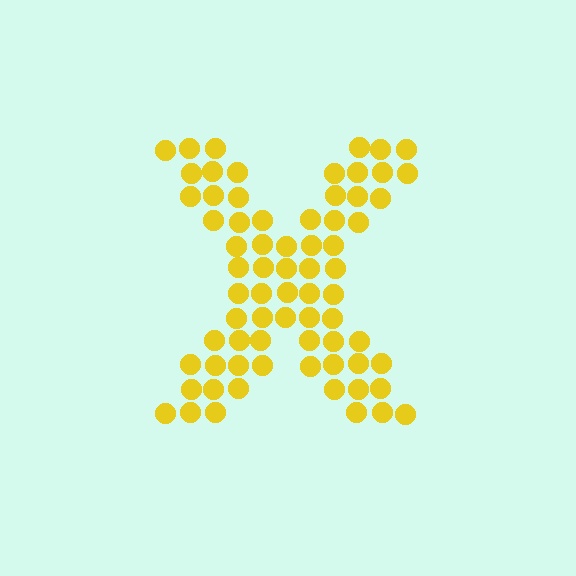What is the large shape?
The large shape is the letter X.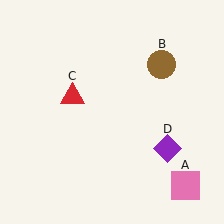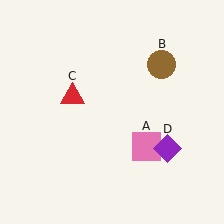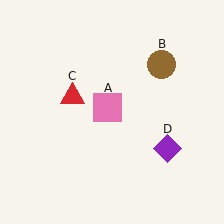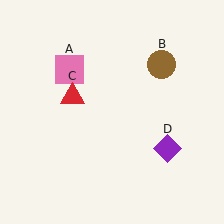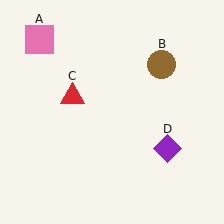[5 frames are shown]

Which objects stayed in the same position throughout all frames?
Brown circle (object B) and red triangle (object C) and purple diamond (object D) remained stationary.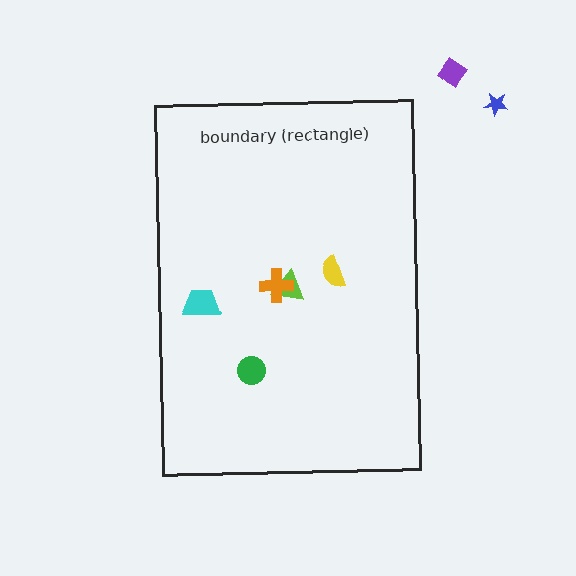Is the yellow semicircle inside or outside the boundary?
Inside.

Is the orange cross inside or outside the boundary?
Inside.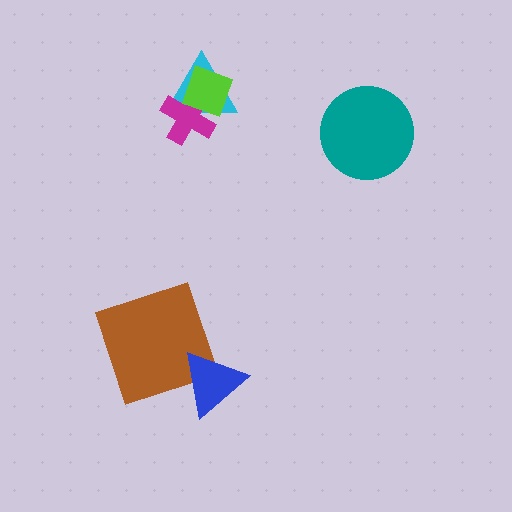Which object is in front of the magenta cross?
The lime diamond is in front of the magenta cross.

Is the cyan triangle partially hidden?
Yes, it is partially covered by another shape.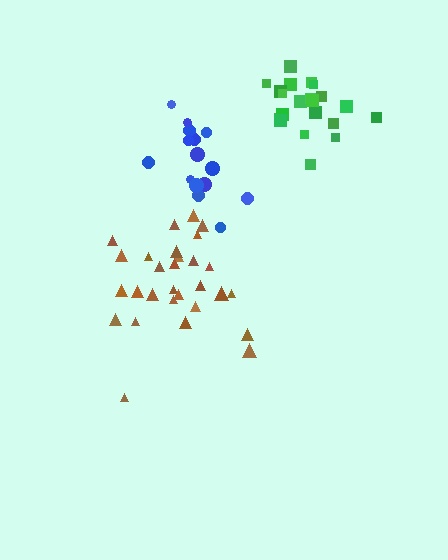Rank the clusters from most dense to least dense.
brown, green, blue.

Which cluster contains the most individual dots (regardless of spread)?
Brown (29).